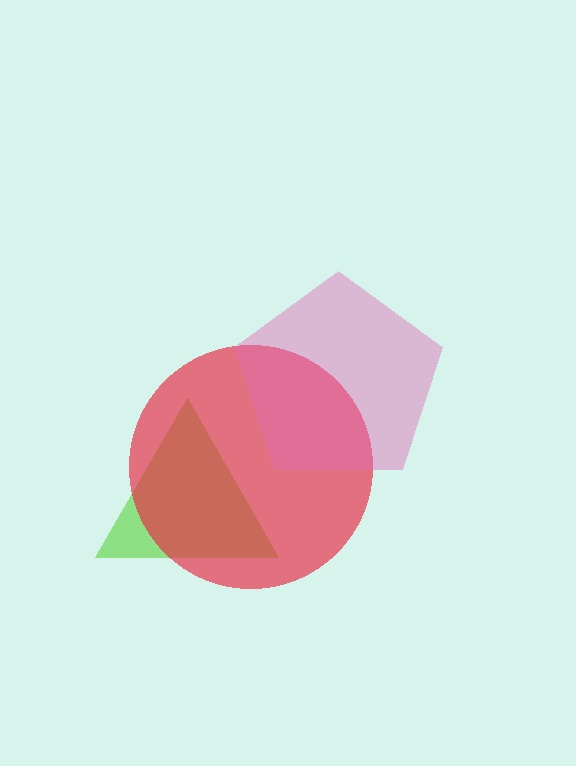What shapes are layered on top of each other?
The layered shapes are: a lime triangle, a red circle, a pink pentagon.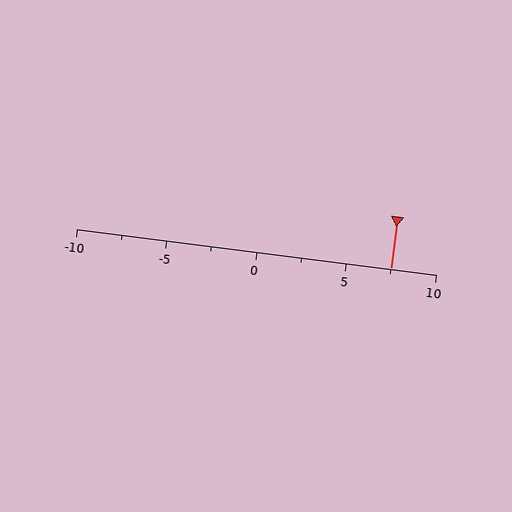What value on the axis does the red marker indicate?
The marker indicates approximately 7.5.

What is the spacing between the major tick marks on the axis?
The major ticks are spaced 5 apart.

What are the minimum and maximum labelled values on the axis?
The axis runs from -10 to 10.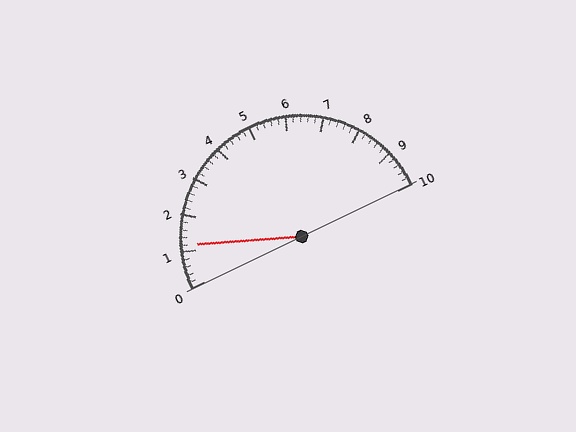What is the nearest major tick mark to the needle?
The nearest major tick mark is 1.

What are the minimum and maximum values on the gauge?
The gauge ranges from 0 to 10.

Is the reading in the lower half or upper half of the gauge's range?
The reading is in the lower half of the range (0 to 10).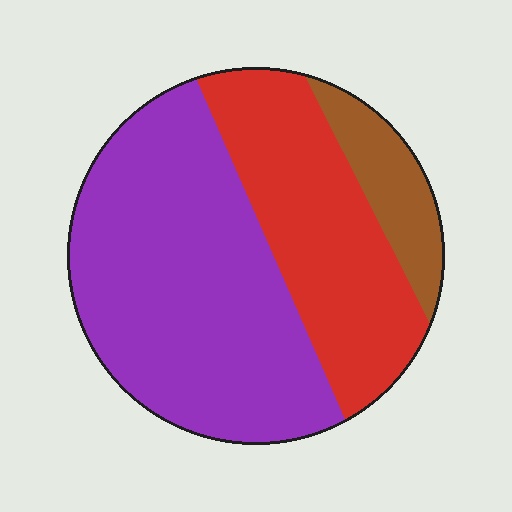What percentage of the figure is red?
Red takes up about one third (1/3) of the figure.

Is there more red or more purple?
Purple.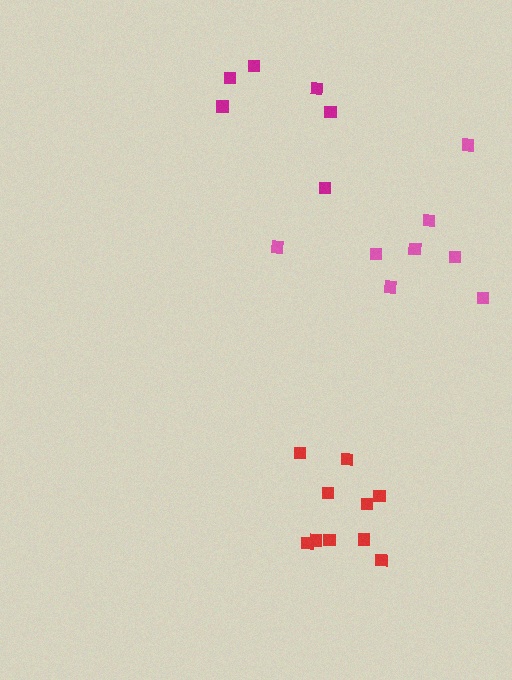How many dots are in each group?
Group 1: 6 dots, Group 2: 8 dots, Group 3: 10 dots (24 total).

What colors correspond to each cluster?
The clusters are colored: magenta, pink, red.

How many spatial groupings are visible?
There are 3 spatial groupings.